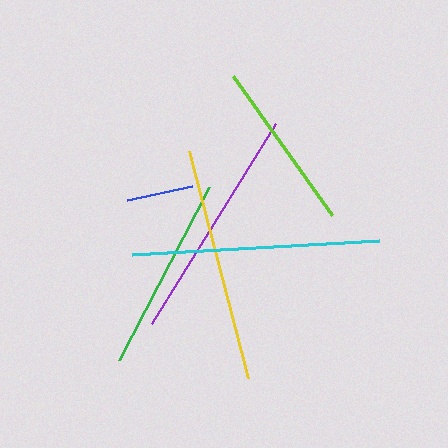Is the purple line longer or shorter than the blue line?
The purple line is longer than the blue line.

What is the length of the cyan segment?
The cyan segment is approximately 248 pixels long.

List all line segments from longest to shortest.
From longest to shortest: cyan, purple, yellow, green, lime, blue.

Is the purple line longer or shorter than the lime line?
The purple line is longer than the lime line.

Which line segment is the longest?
The cyan line is the longest at approximately 248 pixels.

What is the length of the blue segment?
The blue segment is approximately 66 pixels long.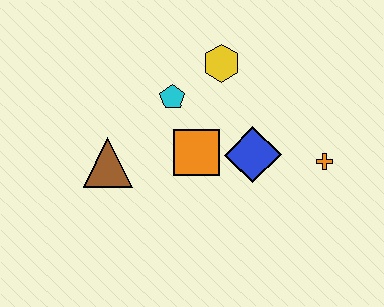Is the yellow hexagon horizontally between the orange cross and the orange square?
Yes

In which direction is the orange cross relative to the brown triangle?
The orange cross is to the right of the brown triangle.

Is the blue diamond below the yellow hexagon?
Yes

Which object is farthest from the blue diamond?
The brown triangle is farthest from the blue diamond.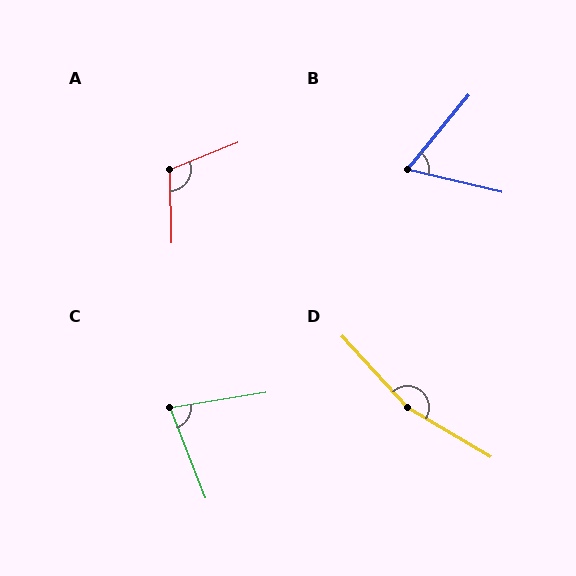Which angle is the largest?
D, at approximately 163 degrees.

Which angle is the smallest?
B, at approximately 64 degrees.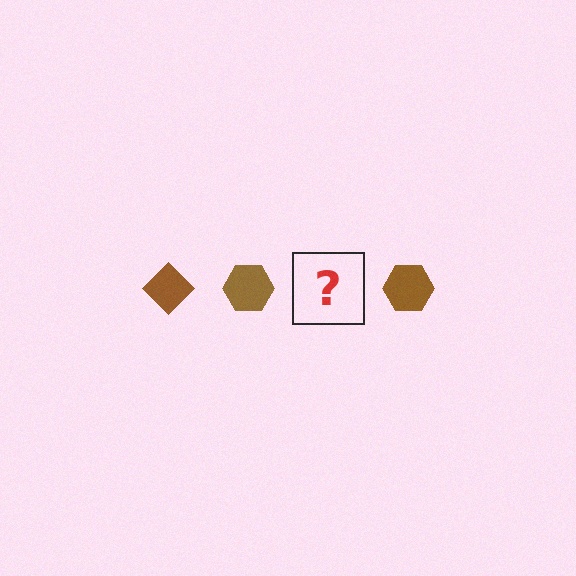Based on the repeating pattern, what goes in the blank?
The blank should be a brown diamond.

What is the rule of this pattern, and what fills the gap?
The rule is that the pattern cycles through diamond, hexagon shapes in brown. The gap should be filled with a brown diamond.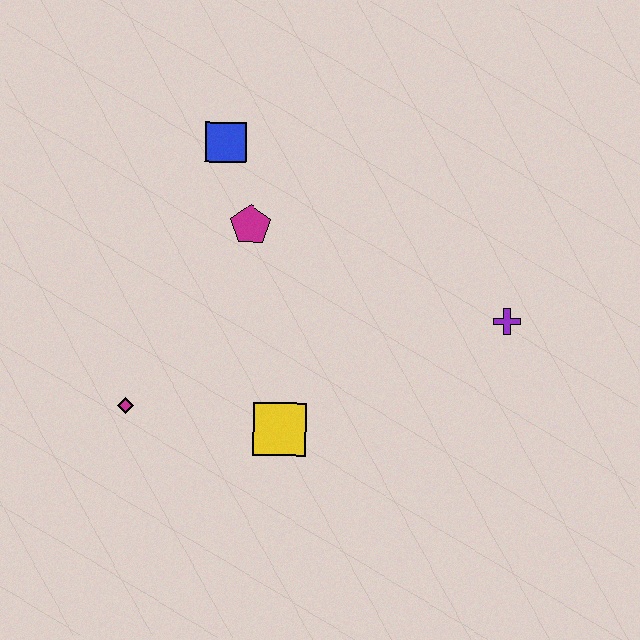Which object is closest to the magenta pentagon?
The blue square is closest to the magenta pentagon.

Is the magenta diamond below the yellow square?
No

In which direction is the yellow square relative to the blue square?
The yellow square is below the blue square.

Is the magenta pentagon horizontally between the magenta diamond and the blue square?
No